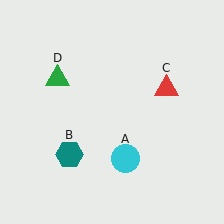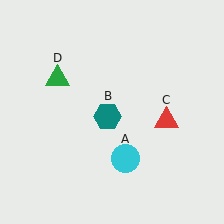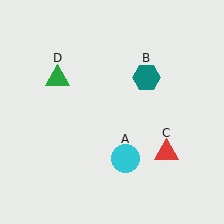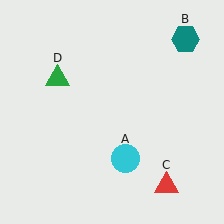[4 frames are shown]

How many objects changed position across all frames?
2 objects changed position: teal hexagon (object B), red triangle (object C).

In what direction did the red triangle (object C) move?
The red triangle (object C) moved down.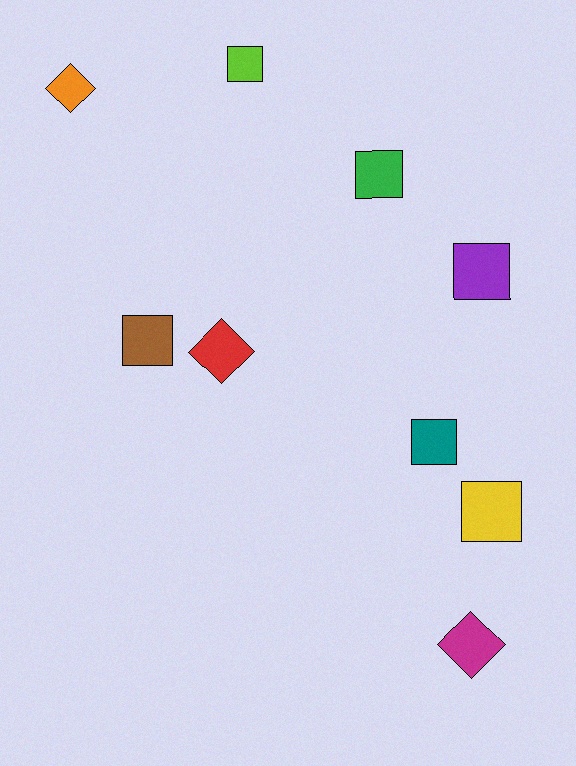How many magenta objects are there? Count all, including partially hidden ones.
There is 1 magenta object.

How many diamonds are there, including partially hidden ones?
There are 3 diamonds.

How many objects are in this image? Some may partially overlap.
There are 9 objects.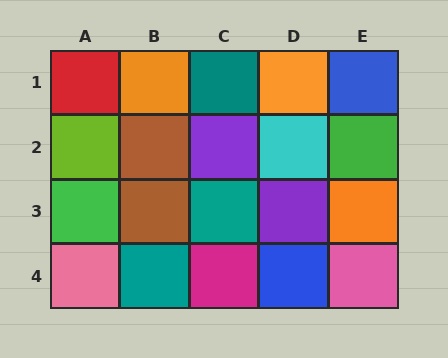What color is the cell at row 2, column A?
Lime.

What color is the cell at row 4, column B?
Teal.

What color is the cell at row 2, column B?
Brown.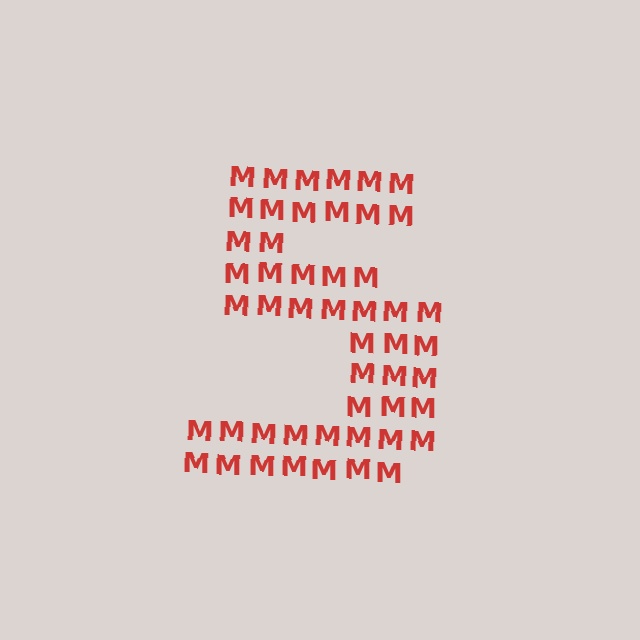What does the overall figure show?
The overall figure shows the digit 5.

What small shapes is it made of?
It is made of small letter M's.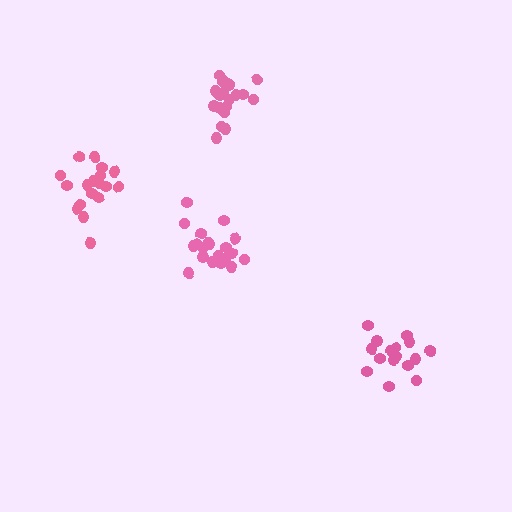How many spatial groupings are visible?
There are 4 spatial groupings.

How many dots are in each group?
Group 1: 21 dots, Group 2: 18 dots, Group 3: 16 dots, Group 4: 20 dots (75 total).